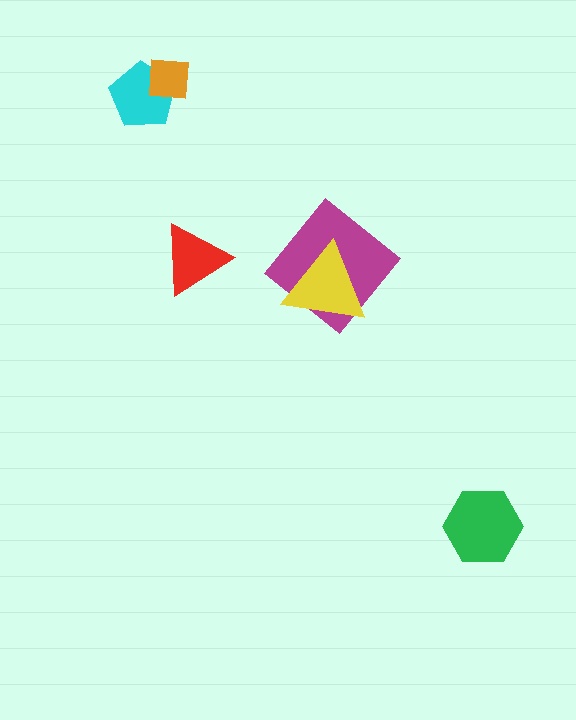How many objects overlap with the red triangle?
0 objects overlap with the red triangle.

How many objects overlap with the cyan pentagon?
1 object overlaps with the cyan pentagon.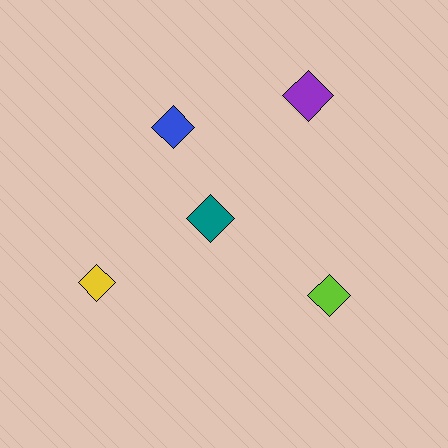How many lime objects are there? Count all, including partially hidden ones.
There is 1 lime object.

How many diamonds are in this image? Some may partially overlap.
There are 5 diamonds.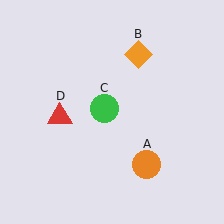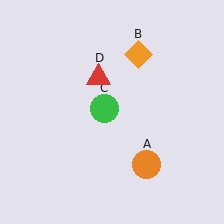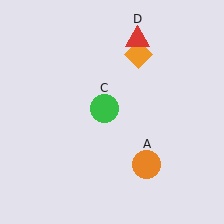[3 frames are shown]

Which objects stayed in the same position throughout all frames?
Orange circle (object A) and orange diamond (object B) and green circle (object C) remained stationary.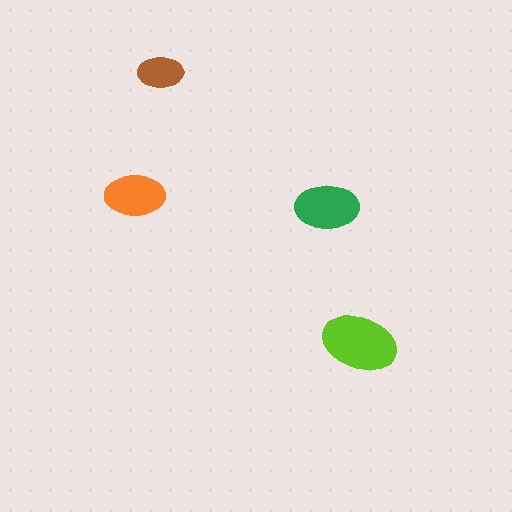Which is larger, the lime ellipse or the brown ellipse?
The lime one.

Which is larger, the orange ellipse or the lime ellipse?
The lime one.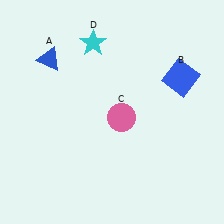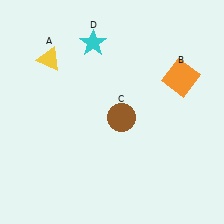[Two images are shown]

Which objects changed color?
A changed from blue to yellow. B changed from blue to orange. C changed from pink to brown.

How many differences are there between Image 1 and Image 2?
There are 3 differences between the two images.